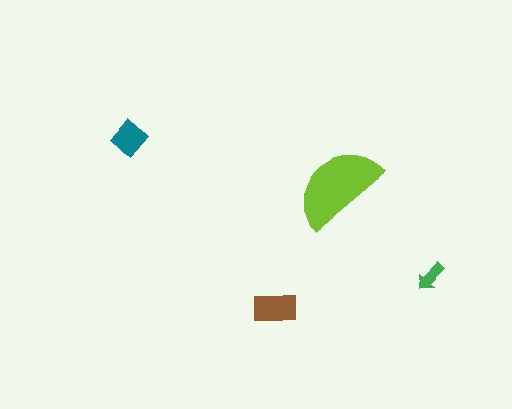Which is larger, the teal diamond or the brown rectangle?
The brown rectangle.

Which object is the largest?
The lime semicircle.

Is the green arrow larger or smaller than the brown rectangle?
Smaller.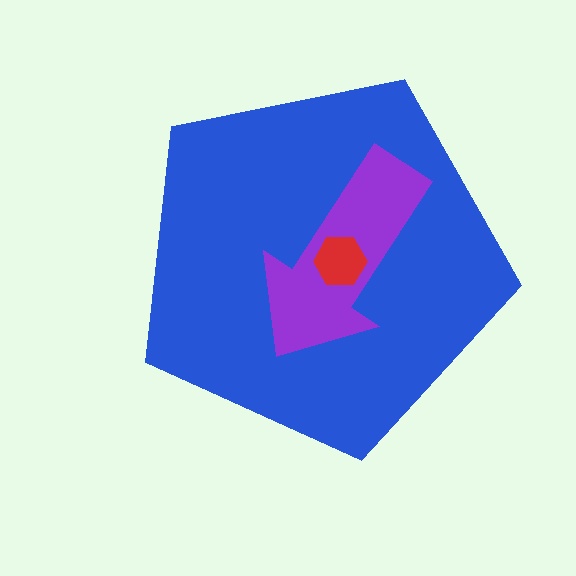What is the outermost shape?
The blue pentagon.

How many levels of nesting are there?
3.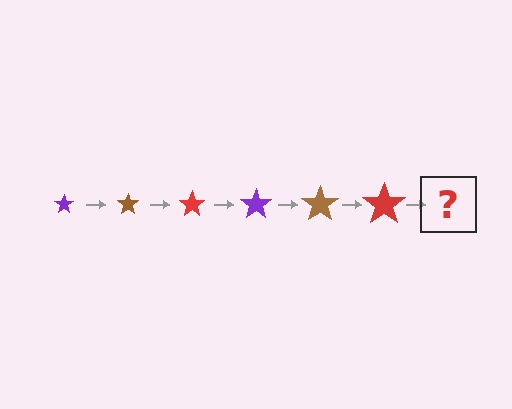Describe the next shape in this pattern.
It should be a purple star, larger than the previous one.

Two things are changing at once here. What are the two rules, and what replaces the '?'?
The two rules are that the star grows larger each step and the color cycles through purple, brown, and red. The '?' should be a purple star, larger than the previous one.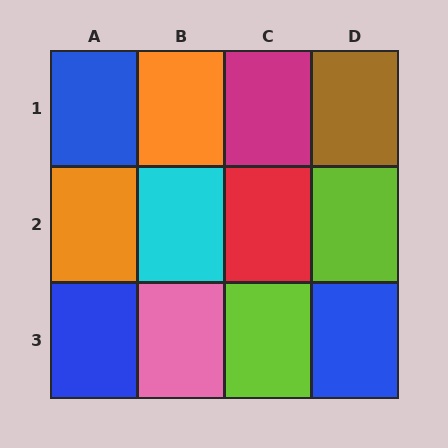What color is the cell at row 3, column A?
Blue.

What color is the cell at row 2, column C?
Red.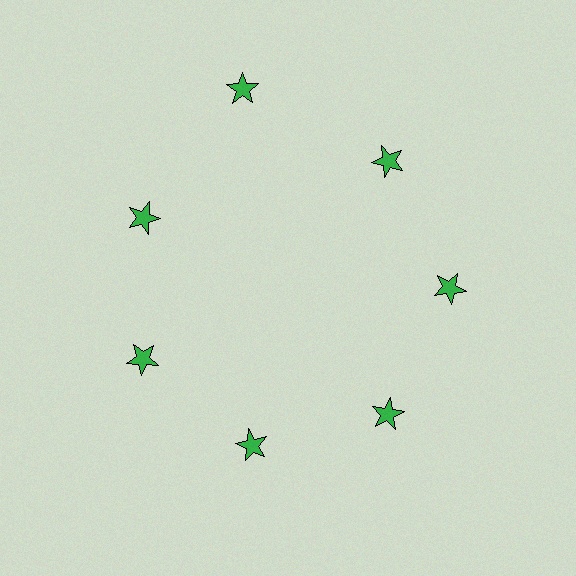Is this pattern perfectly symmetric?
No. The 7 green stars are arranged in a ring, but one element near the 12 o'clock position is pushed outward from the center, breaking the 7-fold rotational symmetry.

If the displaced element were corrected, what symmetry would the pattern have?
It would have 7-fold rotational symmetry — the pattern would map onto itself every 51 degrees.